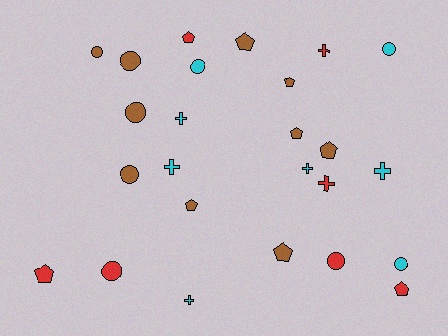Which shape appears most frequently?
Circle, with 9 objects.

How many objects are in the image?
There are 25 objects.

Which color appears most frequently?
Brown, with 10 objects.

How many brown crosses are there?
There are no brown crosses.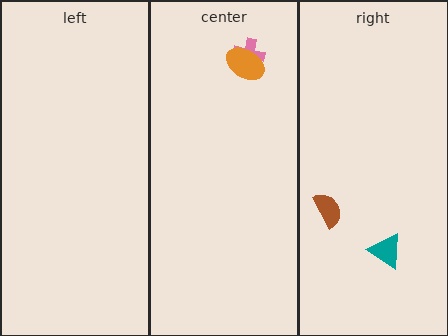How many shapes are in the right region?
2.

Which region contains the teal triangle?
The right region.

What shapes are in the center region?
The pink cross, the orange ellipse.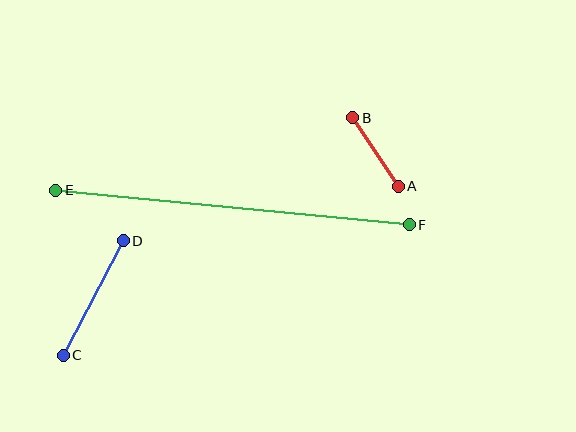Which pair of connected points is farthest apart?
Points E and F are farthest apart.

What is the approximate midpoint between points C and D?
The midpoint is at approximately (93, 298) pixels.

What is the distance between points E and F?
The distance is approximately 355 pixels.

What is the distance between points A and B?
The distance is approximately 82 pixels.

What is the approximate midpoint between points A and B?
The midpoint is at approximately (375, 152) pixels.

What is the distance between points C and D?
The distance is approximately 129 pixels.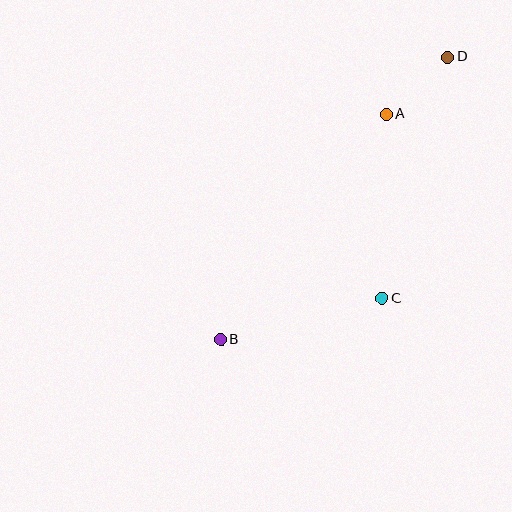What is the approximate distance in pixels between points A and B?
The distance between A and B is approximately 279 pixels.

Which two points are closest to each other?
Points A and D are closest to each other.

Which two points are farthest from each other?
Points B and D are farthest from each other.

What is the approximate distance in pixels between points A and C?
The distance between A and C is approximately 184 pixels.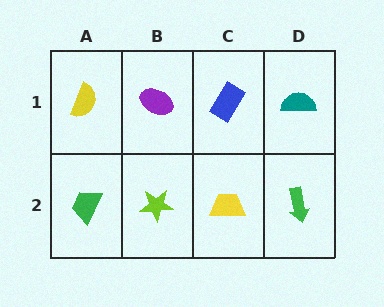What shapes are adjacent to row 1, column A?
A green trapezoid (row 2, column A), a purple ellipse (row 1, column B).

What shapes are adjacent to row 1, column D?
A green arrow (row 2, column D), a blue rectangle (row 1, column C).